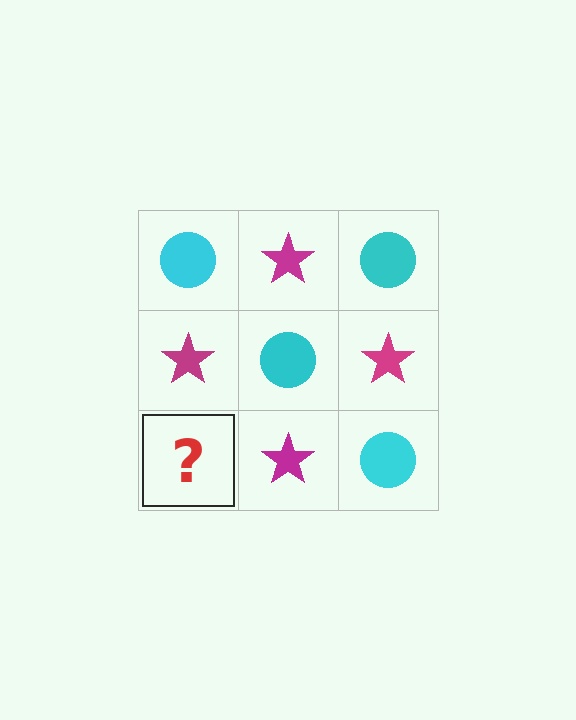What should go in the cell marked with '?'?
The missing cell should contain a cyan circle.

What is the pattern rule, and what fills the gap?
The rule is that it alternates cyan circle and magenta star in a checkerboard pattern. The gap should be filled with a cyan circle.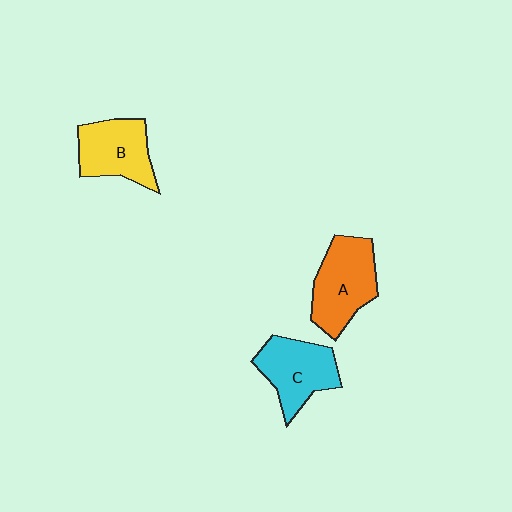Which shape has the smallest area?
Shape B (yellow).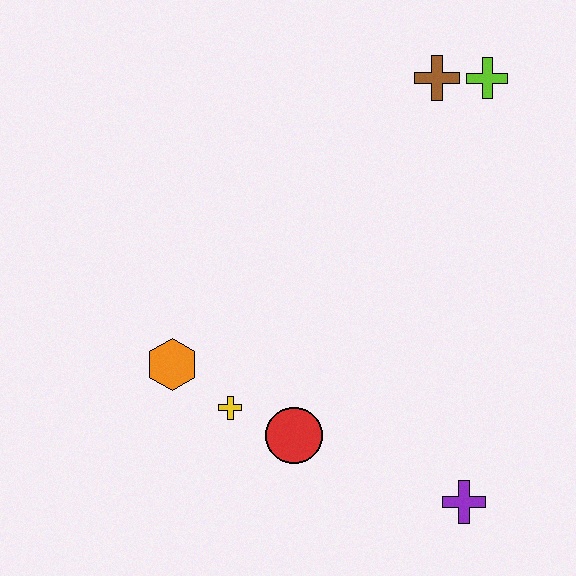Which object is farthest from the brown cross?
The purple cross is farthest from the brown cross.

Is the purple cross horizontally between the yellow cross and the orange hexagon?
No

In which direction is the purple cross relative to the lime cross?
The purple cross is below the lime cross.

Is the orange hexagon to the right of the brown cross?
No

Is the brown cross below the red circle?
No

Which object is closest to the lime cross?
The brown cross is closest to the lime cross.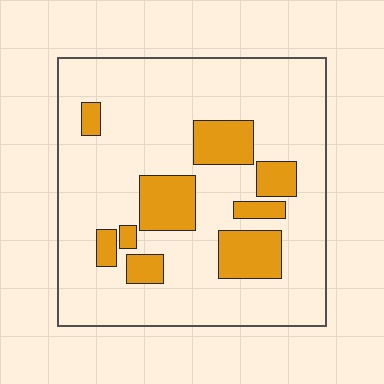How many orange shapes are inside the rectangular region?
9.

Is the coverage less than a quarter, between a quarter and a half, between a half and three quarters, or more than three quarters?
Less than a quarter.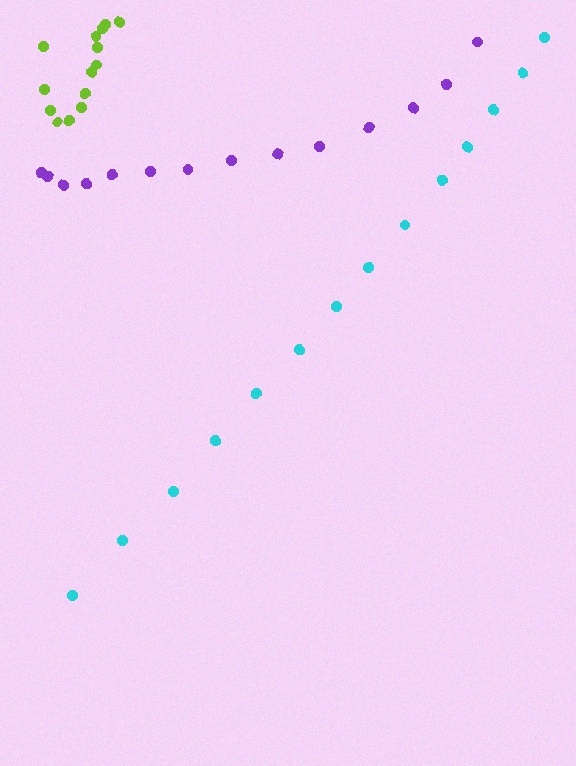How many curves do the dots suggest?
There are 3 distinct paths.